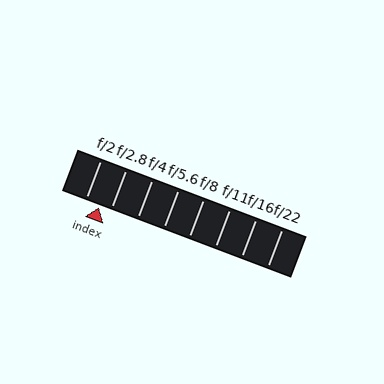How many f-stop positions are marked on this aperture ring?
There are 8 f-stop positions marked.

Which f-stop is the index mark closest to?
The index mark is closest to f/2.8.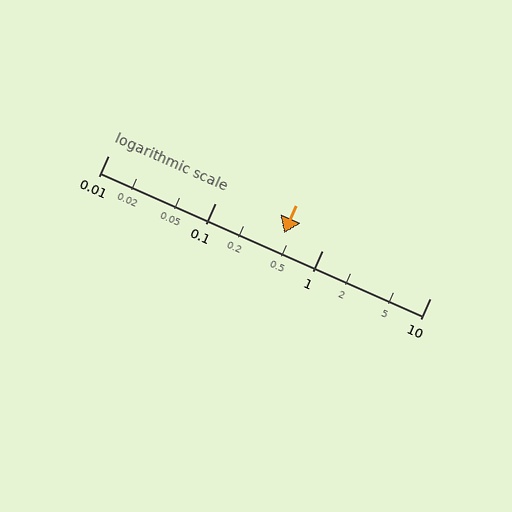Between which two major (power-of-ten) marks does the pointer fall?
The pointer is between 0.1 and 1.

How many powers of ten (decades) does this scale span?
The scale spans 3 decades, from 0.01 to 10.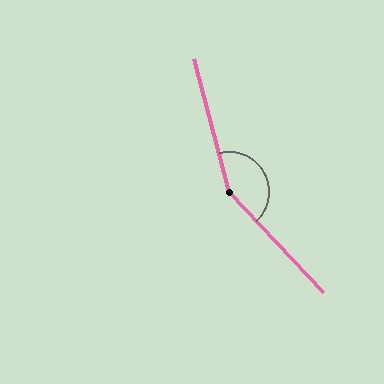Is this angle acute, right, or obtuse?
It is obtuse.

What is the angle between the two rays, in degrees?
Approximately 152 degrees.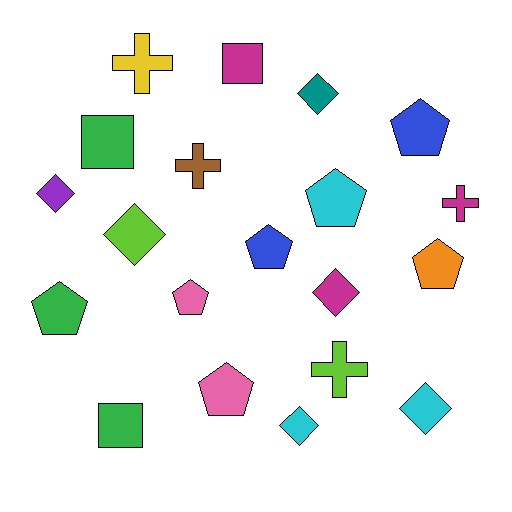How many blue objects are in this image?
There are 2 blue objects.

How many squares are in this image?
There are 3 squares.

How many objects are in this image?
There are 20 objects.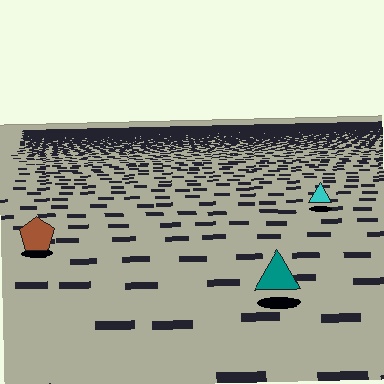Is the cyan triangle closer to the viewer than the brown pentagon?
No. The brown pentagon is closer — you can tell from the texture gradient: the ground texture is coarser near it.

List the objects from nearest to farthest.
From nearest to farthest: the teal triangle, the brown pentagon, the cyan triangle.